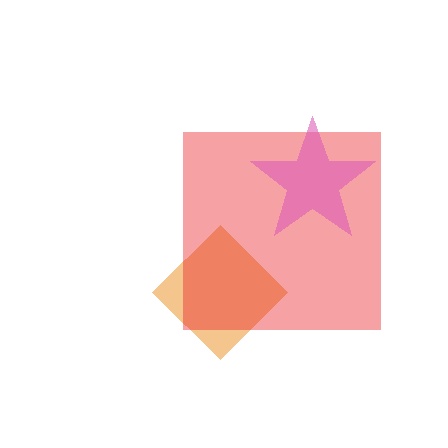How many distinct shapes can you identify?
There are 3 distinct shapes: an orange diamond, a red square, a pink star.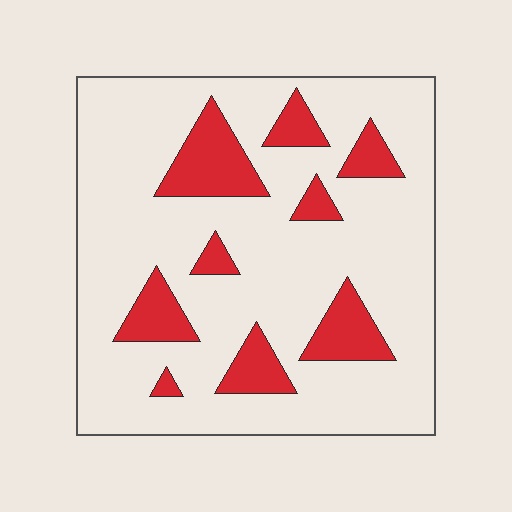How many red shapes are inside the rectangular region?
9.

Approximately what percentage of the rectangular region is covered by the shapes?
Approximately 20%.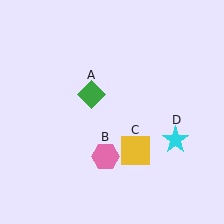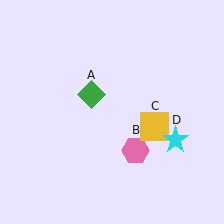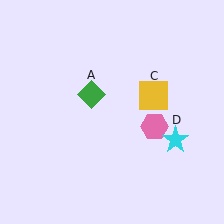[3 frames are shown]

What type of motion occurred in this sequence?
The pink hexagon (object B), yellow square (object C) rotated counterclockwise around the center of the scene.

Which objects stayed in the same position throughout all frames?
Green diamond (object A) and cyan star (object D) remained stationary.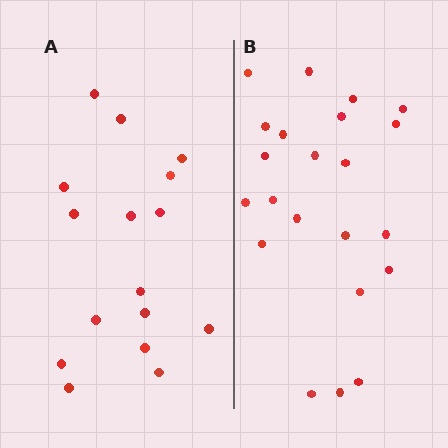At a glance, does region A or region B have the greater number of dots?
Region B (the right region) has more dots.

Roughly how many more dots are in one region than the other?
Region B has about 6 more dots than region A.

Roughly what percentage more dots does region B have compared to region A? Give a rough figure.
About 40% more.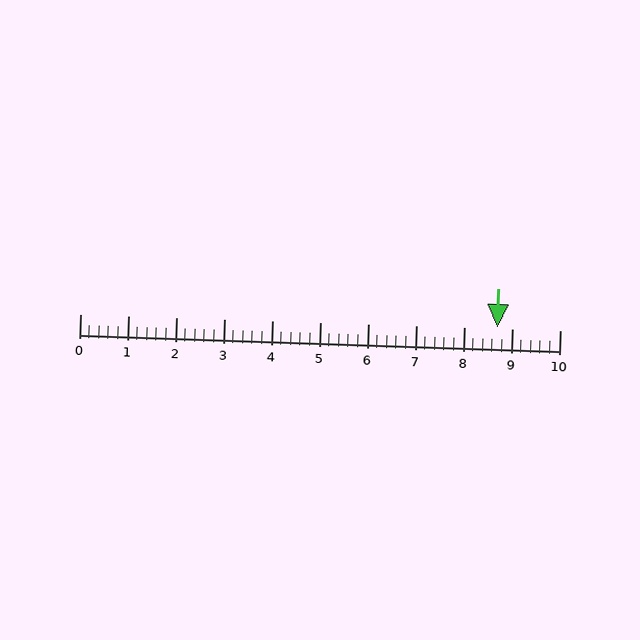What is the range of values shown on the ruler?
The ruler shows values from 0 to 10.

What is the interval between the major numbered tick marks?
The major tick marks are spaced 1 units apart.